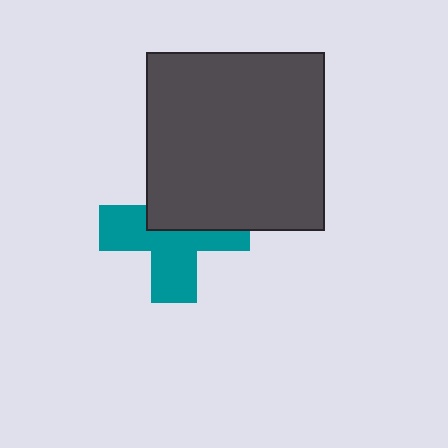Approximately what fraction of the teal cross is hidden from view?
Roughly 44% of the teal cross is hidden behind the dark gray square.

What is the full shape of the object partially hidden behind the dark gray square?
The partially hidden object is a teal cross.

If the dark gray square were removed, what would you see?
You would see the complete teal cross.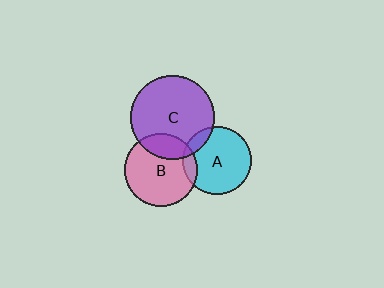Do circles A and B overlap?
Yes.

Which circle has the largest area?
Circle C (purple).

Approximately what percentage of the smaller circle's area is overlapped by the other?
Approximately 10%.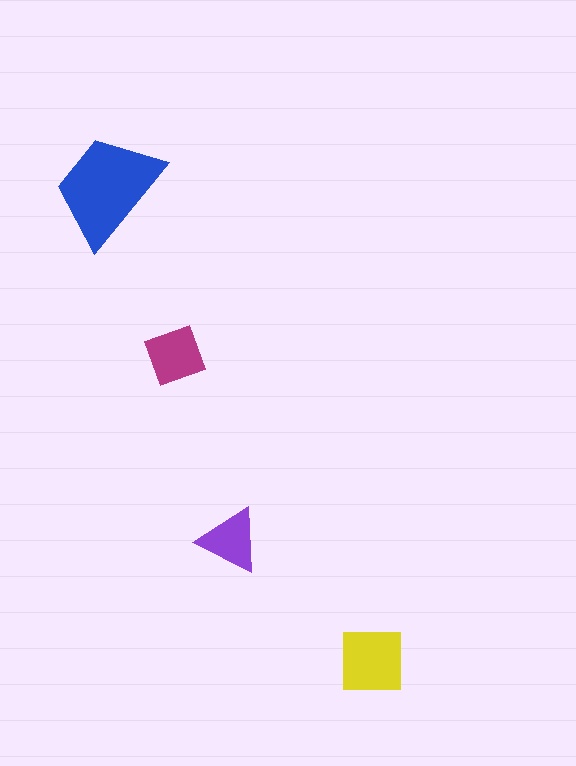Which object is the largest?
The blue trapezoid.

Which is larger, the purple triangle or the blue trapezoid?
The blue trapezoid.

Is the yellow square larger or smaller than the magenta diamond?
Larger.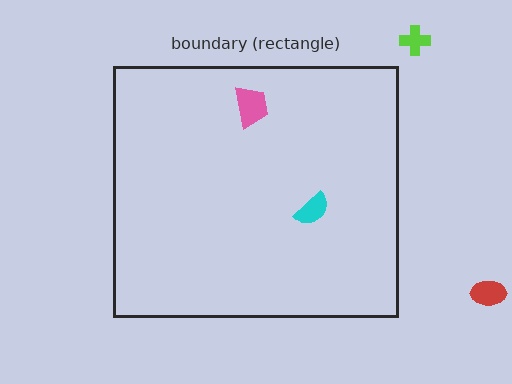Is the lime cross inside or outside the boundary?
Outside.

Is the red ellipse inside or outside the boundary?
Outside.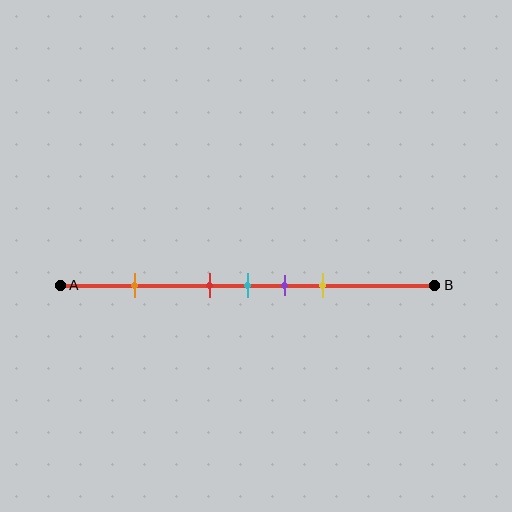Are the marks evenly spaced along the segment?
No, the marks are not evenly spaced.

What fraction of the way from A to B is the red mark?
The red mark is approximately 40% (0.4) of the way from A to B.